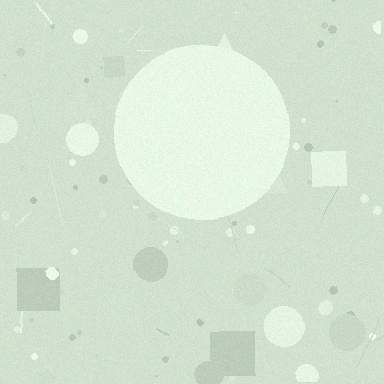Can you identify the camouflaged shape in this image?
The camouflaged shape is a circle.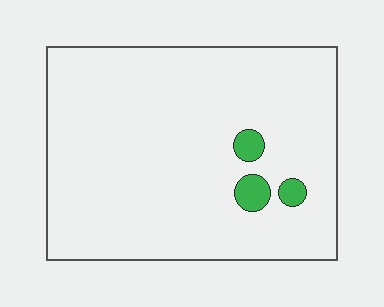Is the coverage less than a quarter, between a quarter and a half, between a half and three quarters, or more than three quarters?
Less than a quarter.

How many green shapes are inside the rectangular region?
3.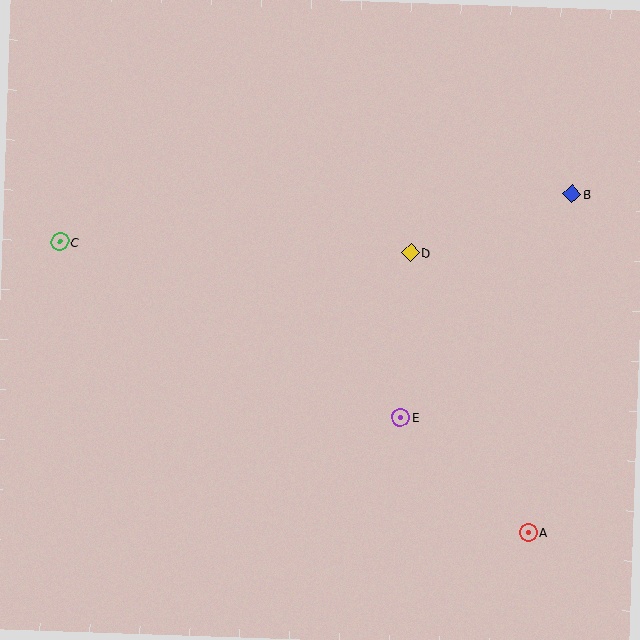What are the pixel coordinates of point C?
Point C is at (60, 242).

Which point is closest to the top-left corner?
Point C is closest to the top-left corner.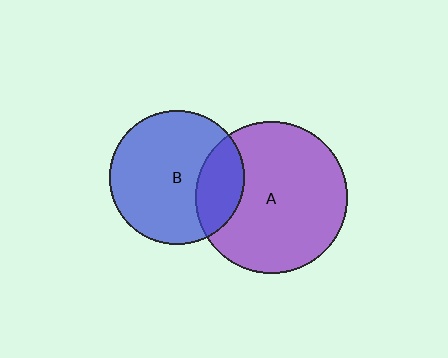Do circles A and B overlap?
Yes.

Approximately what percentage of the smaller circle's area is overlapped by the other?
Approximately 25%.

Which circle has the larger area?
Circle A (purple).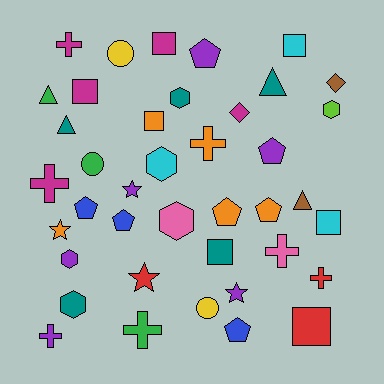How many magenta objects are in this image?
There are 5 magenta objects.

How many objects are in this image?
There are 40 objects.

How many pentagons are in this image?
There are 7 pentagons.